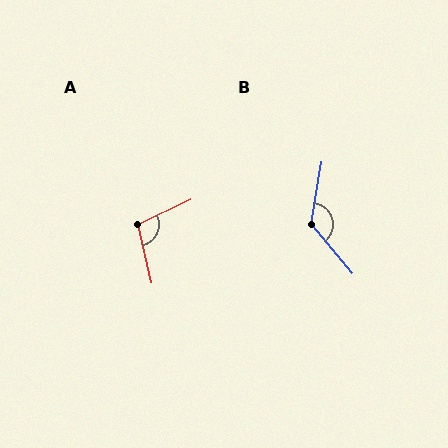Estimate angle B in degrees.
Approximately 131 degrees.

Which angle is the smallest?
A, at approximately 103 degrees.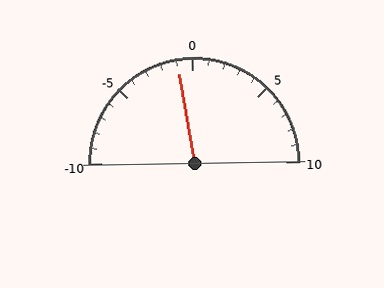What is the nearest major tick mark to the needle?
The nearest major tick mark is 0.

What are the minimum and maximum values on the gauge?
The gauge ranges from -10 to 10.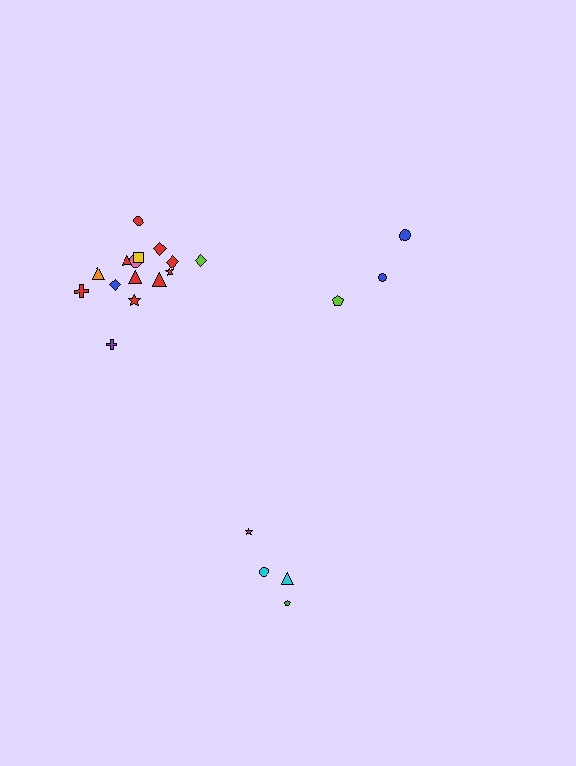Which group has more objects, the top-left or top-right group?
The top-left group.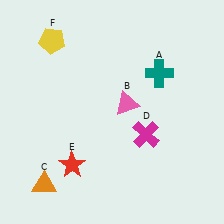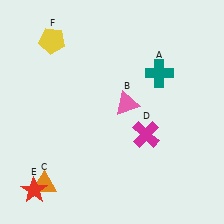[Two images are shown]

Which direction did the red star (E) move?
The red star (E) moved left.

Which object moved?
The red star (E) moved left.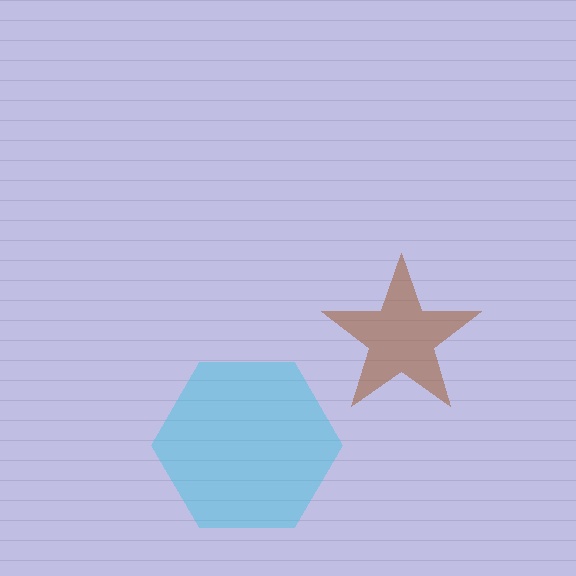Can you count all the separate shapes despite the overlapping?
Yes, there are 2 separate shapes.